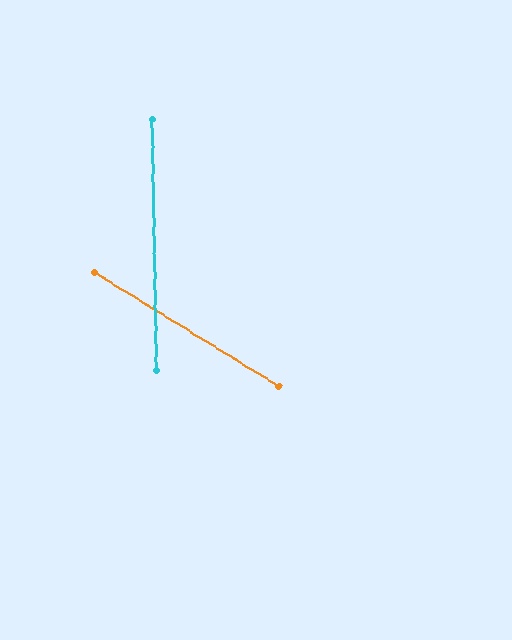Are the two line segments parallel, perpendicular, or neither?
Neither parallel nor perpendicular — they differ by about 57°.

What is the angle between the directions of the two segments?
Approximately 57 degrees.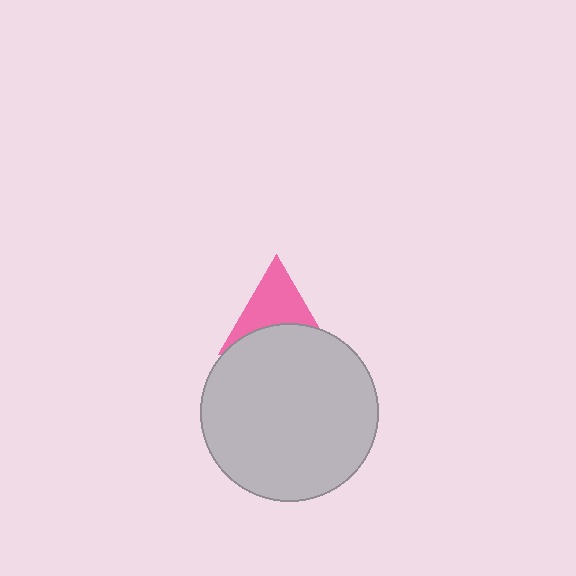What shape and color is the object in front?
The object in front is a light gray circle.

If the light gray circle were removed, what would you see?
You would see the complete pink triangle.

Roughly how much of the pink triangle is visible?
About half of it is visible (roughly 55%).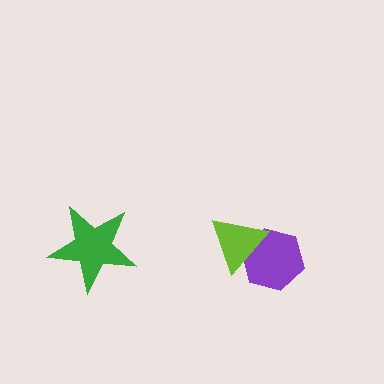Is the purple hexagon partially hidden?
Yes, it is partially covered by another shape.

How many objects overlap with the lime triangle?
1 object overlaps with the lime triangle.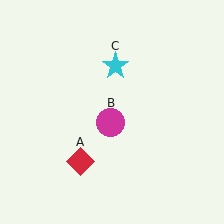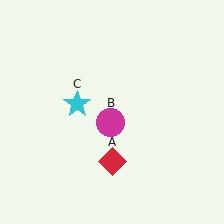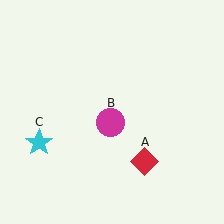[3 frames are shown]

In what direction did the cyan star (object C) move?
The cyan star (object C) moved down and to the left.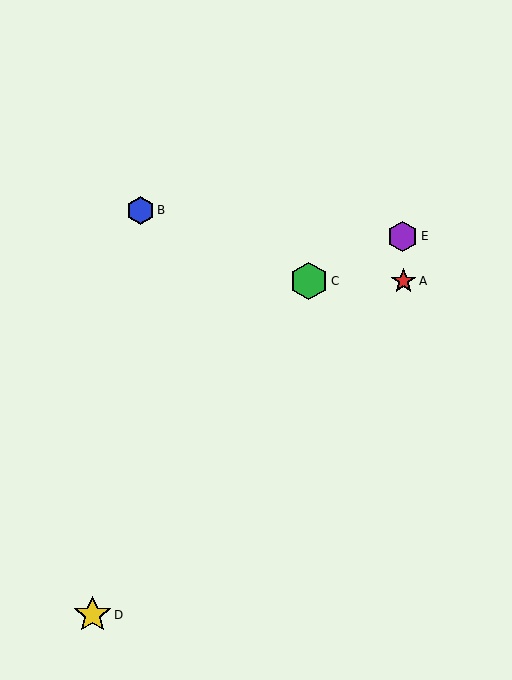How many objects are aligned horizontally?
2 objects (A, C) are aligned horizontally.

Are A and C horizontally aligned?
Yes, both are at y≈281.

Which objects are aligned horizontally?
Objects A, C are aligned horizontally.